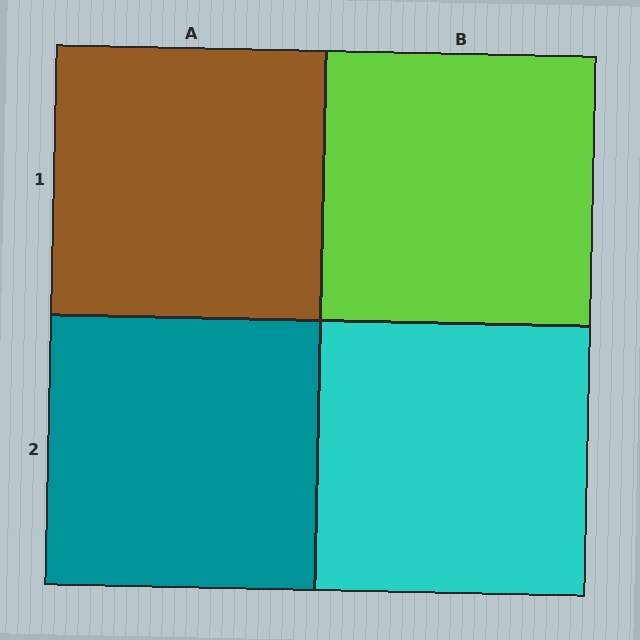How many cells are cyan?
1 cell is cyan.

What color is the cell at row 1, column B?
Lime.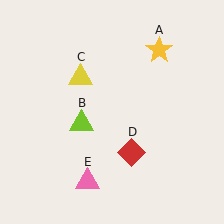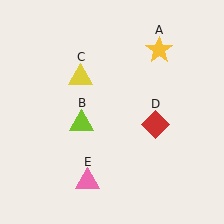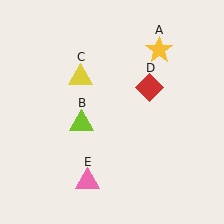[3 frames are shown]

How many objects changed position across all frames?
1 object changed position: red diamond (object D).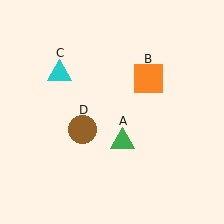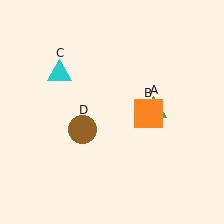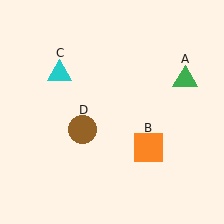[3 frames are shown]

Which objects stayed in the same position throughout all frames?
Cyan triangle (object C) and brown circle (object D) remained stationary.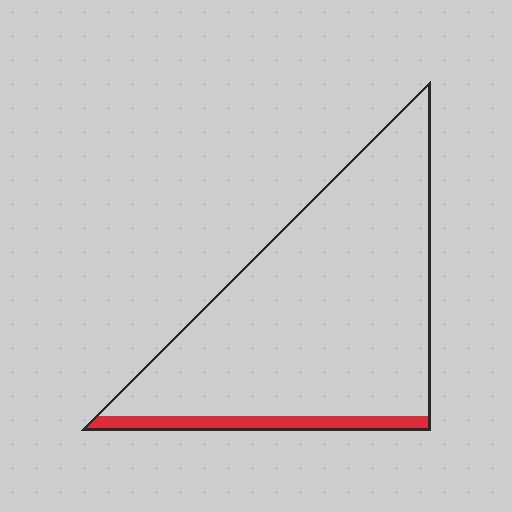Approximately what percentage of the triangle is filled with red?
Approximately 10%.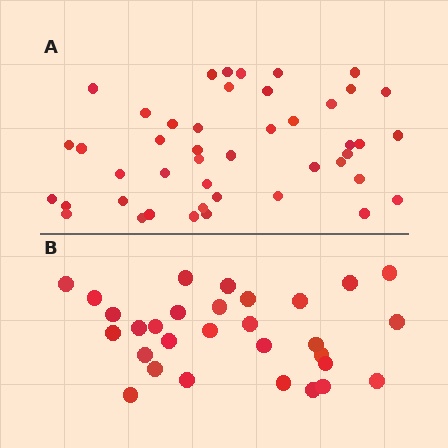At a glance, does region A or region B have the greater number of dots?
Region A (the top region) has more dots.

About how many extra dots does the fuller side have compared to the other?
Region A has approximately 15 more dots than region B.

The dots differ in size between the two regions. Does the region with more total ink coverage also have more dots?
No. Region B has more total ink coverage because its dots are larger, but region A actually contains more individual dots. Total area can be misleading — the number of items is what matters here.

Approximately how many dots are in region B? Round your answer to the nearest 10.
About 30 dots.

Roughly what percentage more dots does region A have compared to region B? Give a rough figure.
About 50% more.